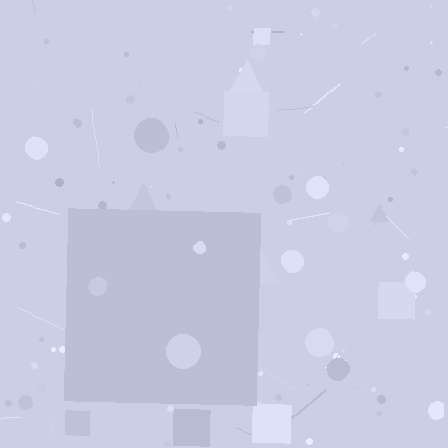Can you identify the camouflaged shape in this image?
The camouflaged shape is a square.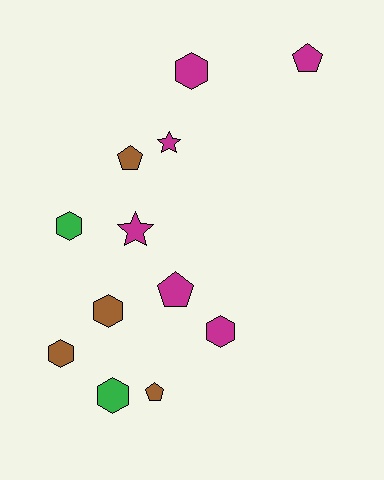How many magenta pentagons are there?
There are 2 magenta pentagons.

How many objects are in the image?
There are 12 objects.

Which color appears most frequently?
Magenta, with 6 objects.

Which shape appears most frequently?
Hexagon, with 6 objects.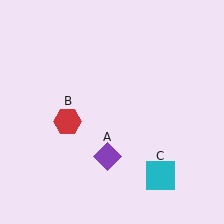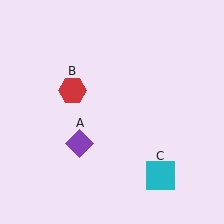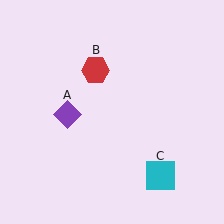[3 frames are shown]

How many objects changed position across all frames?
2 objects changed position: purple diamond (object A), red hexagon (object B).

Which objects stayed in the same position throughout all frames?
Cyan square (object C) remained stationary.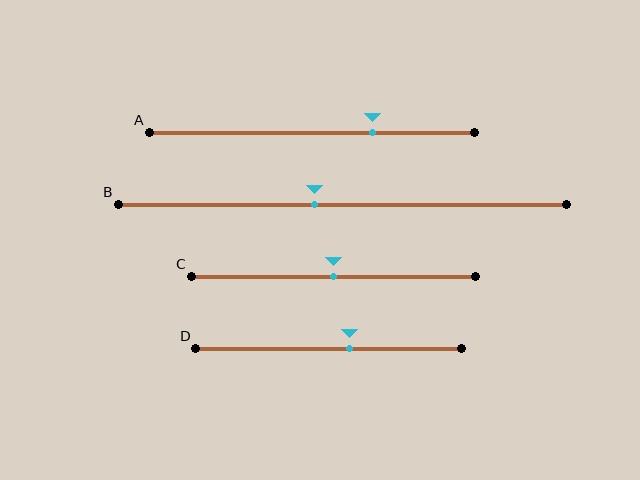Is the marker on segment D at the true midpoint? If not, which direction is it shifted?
No, the marker on segment D is shifted to the right by about 8% of the segment length.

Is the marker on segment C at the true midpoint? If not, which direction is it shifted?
Yes, the marker on segment C is at the true midpoint.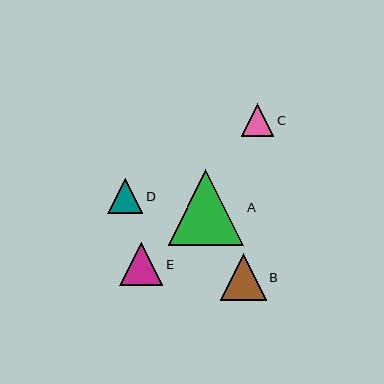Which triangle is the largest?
Triangle A is the largest with a size of approximately 76 pixels.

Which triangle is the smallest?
Triangle C is the smallest with a size of approximately 32 pixels.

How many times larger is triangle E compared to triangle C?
Triangle E is approximately 1.3 times the size of triangle C.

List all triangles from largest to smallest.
From largest to smallest: A, B, E, D, C.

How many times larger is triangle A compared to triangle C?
Triangle A is approximately 2.3 times the size of triangle C.